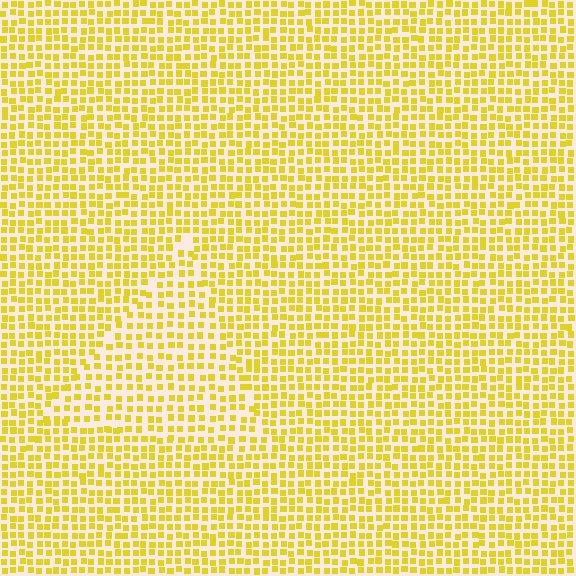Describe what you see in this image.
The image contains small yellow elements arranged at two different densities. A triangle-shaped region is visible where the elements are less densely packed than the surrounding area.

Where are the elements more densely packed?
The elements are more densely packed outside the triangle boundary.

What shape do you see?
I see a triangle.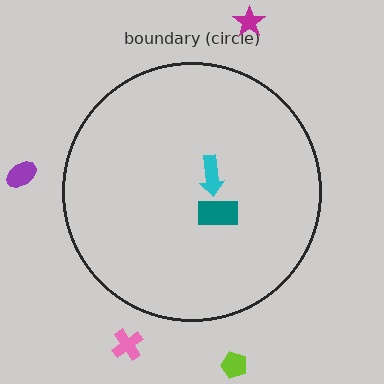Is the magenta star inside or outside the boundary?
Outside.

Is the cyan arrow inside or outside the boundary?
Inside.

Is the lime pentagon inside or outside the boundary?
Outside.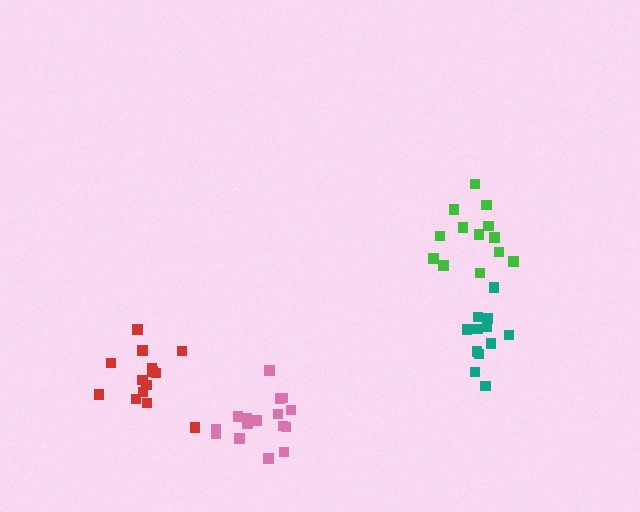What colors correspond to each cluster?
The clusters are colored: teal, red, green, pink.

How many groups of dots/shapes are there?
There are 4 groups.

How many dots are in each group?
Group 1: 12 dots, Group 2: 14 dots, Group 3: 13 dots, Group 4: 16 dots (55 total).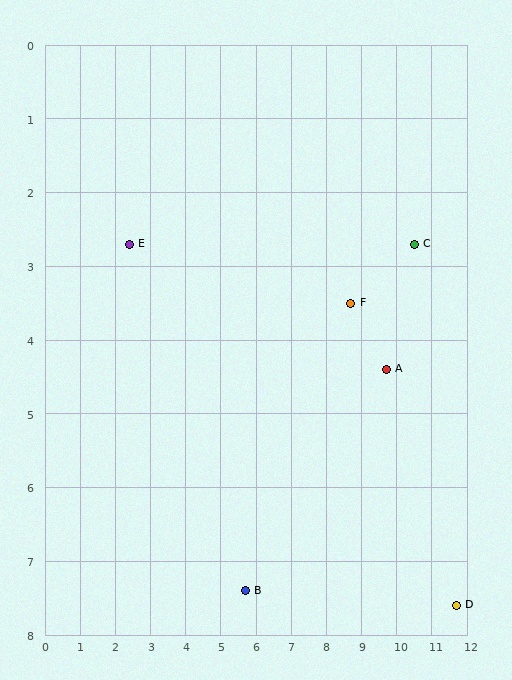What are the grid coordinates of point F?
Point F is at approximately (8.7, 3.5).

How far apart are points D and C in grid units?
Points D and C are about 5.0 grid units apart.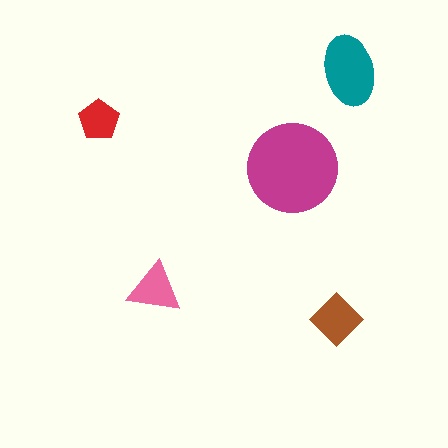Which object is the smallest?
The red pentagon.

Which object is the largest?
The magenta circle.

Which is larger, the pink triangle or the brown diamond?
The brown diamond.